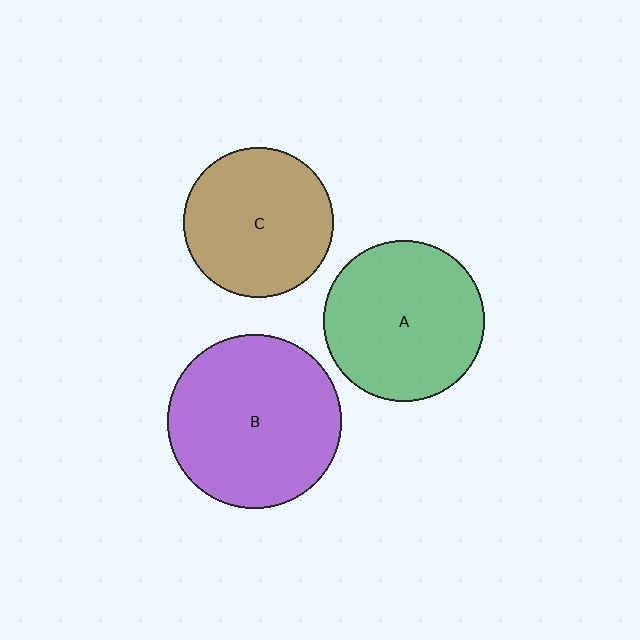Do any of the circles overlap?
No, none of the circles overlap.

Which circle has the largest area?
Circle B (purple).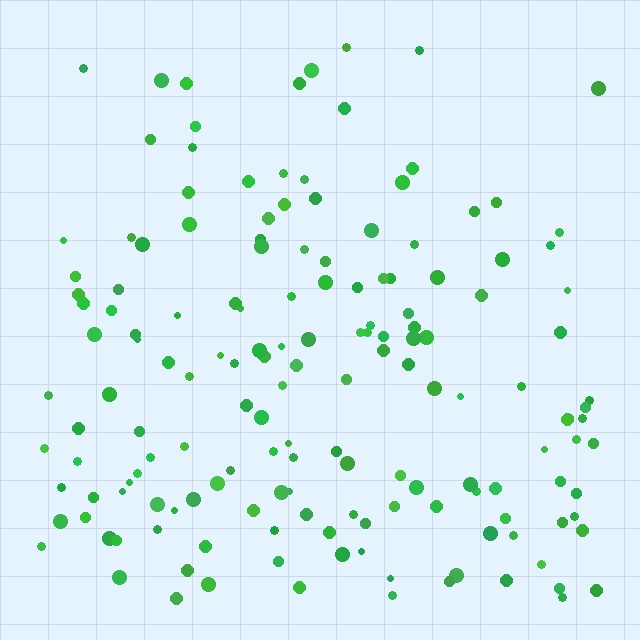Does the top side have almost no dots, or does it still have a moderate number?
Still a moderate number, just noticeably fewer than the bottom.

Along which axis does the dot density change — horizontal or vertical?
Vertical.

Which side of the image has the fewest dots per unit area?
The top.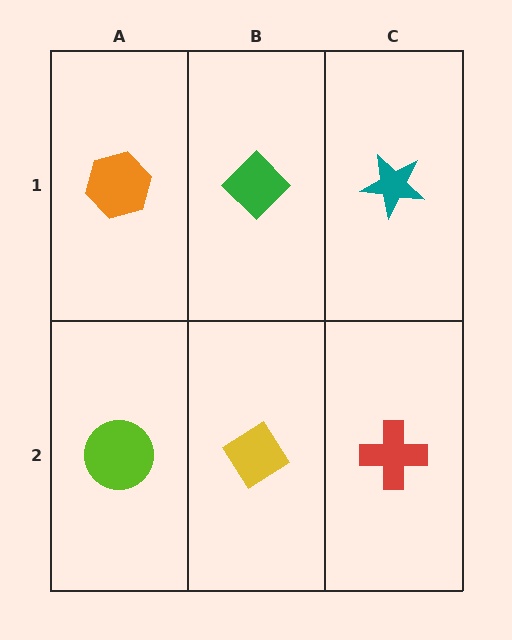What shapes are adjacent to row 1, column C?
A red cross (row 2, column C), a green diamond (row 1, column B).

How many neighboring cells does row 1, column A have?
2.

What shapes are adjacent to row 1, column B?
A yellow diamond (row 2, column B), an orange hexagon (row 1, column A), a teal star (row 1, column C).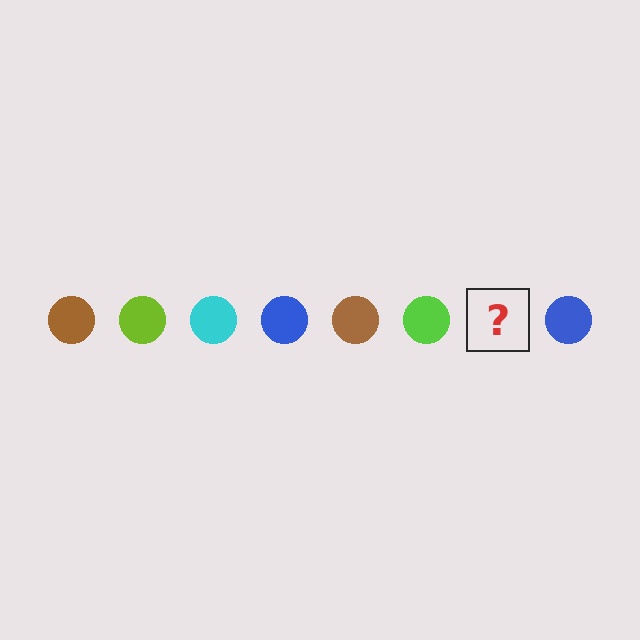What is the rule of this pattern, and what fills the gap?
The rule is that the pattern cycles through brown, lime, cyan, blue circles. The gap should be filled with a cyan circle.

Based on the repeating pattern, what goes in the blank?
The blank should be a cyan circle.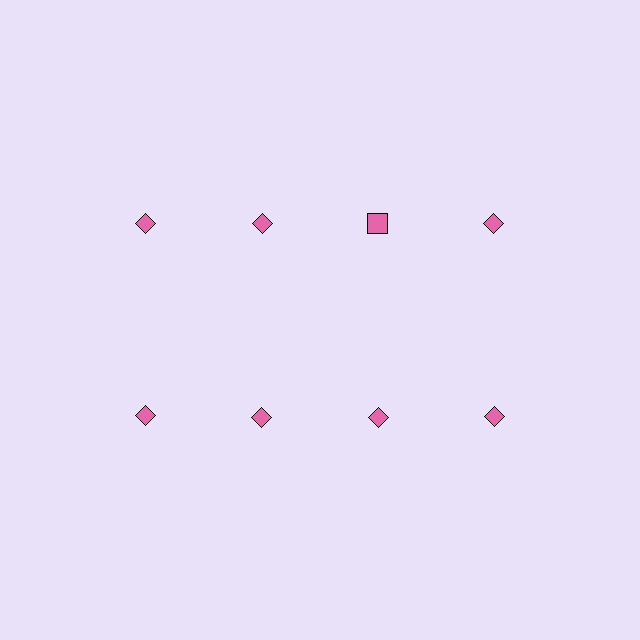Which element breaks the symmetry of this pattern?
The pink square in the top row, center column breaks the symmetry. All other shapes are pink diamonds.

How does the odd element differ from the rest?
It has a different shape: square instead of diamond.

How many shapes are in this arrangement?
There are 8 shapes arranged in a grid pattern.